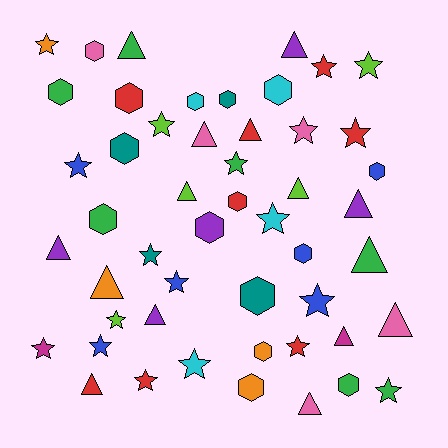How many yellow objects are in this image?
There are no yellow objects.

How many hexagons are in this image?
There are 16 hexagons.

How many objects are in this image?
There are 50 objects.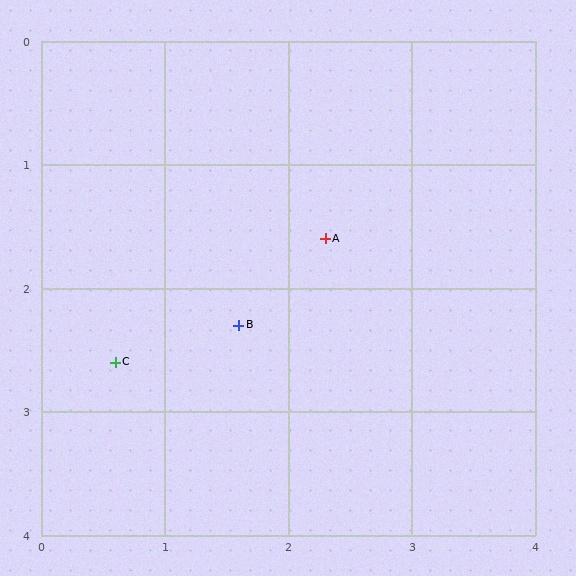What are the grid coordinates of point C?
Point C is at approximately (0.6, 2.6).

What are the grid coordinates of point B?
Point B is at approximately (1.6, 2.3).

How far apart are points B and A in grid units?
Points B and A are about 1.0 grid units apart.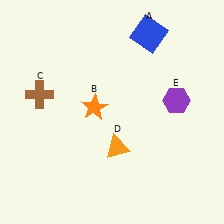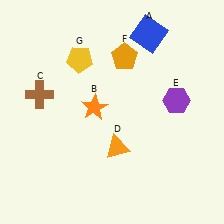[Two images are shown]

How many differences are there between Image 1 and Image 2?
There are 2 differences between the two images.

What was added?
An orange pentagon (F), a yellow pentagon (G) were added in Image 2.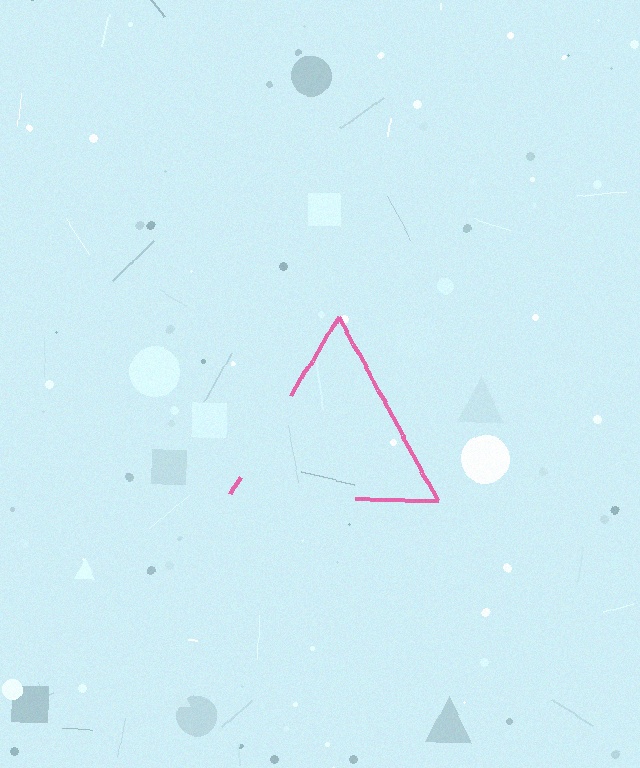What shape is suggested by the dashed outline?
The dashed outline suggests a triangle.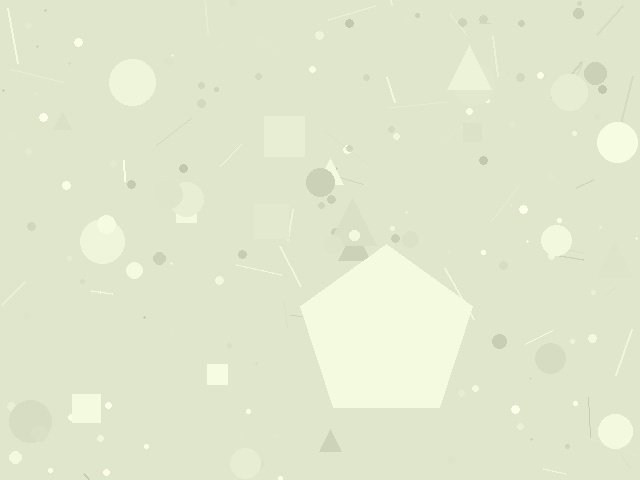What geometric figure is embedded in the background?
A pentagon is embedded in the background.